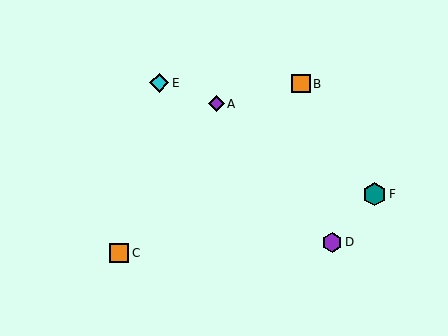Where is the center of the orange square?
The center of the orange square is at (301, 84).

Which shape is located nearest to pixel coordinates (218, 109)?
The purple diamond (labeled A) at (216, 104) is nearest to that location.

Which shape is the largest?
The teal hexagon (labeled F) is the largest.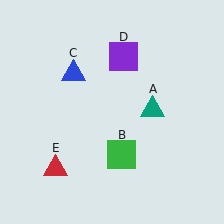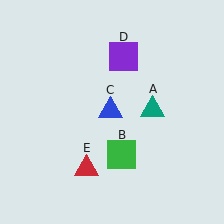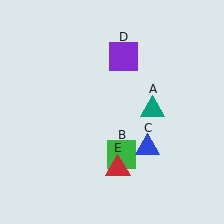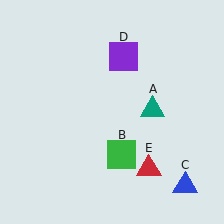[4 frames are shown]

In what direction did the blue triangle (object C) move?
The blue triangle (object C) moved down and to the right.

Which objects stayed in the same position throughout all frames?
Teal triangle (object A) and green square (object B) and purple square (object D) remained stationary.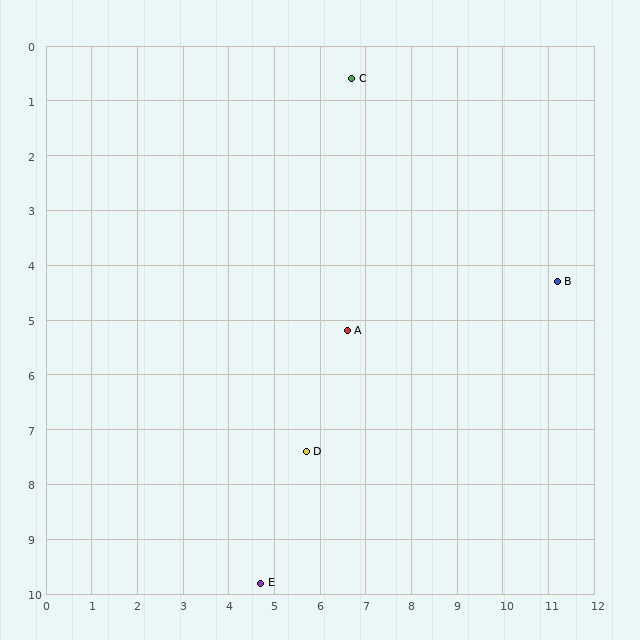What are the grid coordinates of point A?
Point A is at approximately (6.6, 5.2).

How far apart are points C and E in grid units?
Points C and E are about 9.4 grid units apart.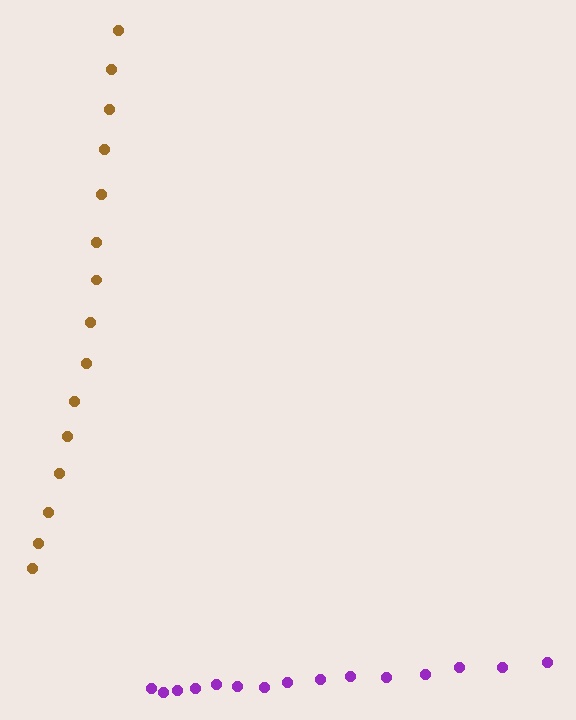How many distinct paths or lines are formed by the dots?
There are 2 distinct paths.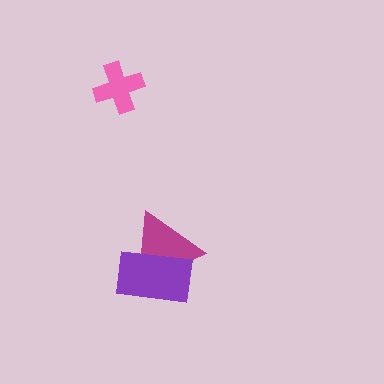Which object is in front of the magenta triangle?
The purple rectangle is in front of the magenta triangle.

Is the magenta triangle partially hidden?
Yes, it is partially covered by another shape.